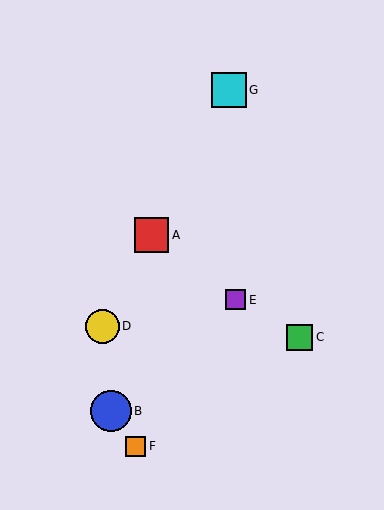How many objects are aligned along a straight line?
3 objects (A, D, G) are aligned along a straight line.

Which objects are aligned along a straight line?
Objects A, D, G are aligned along a straight line.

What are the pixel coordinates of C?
Object C is at (299, 338).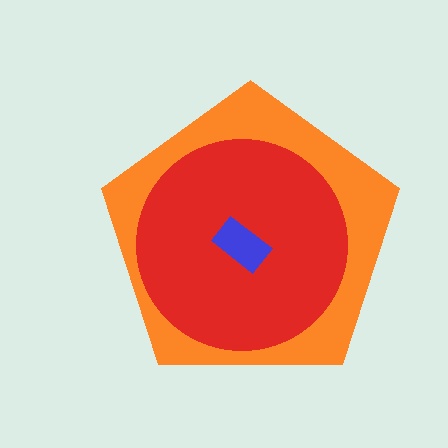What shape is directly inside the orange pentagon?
The red circle.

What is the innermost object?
The blue rectangle.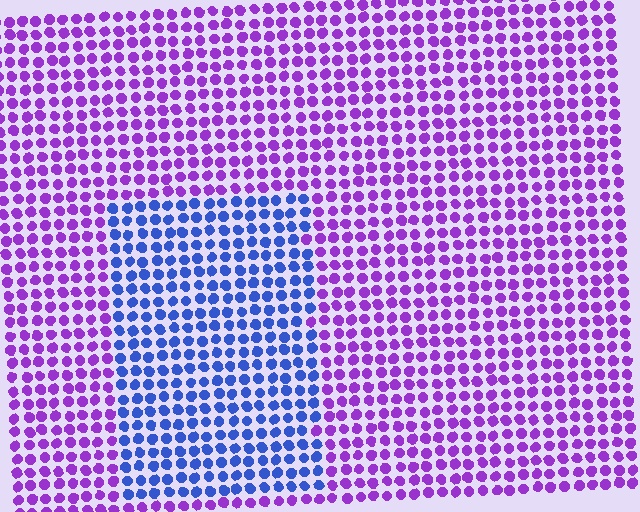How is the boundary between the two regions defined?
The boundary is defined purely by a slight shift in hue (about 53 degrees). Spacing, size, and orientation are identical on both sides.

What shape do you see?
I see a rectangle.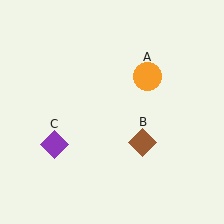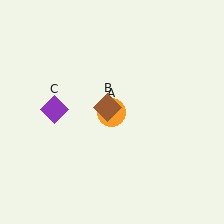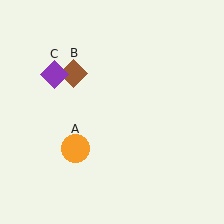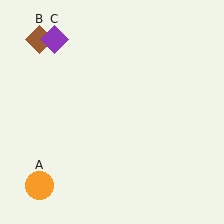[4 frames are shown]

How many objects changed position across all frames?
3 objects changed position: orange circle (object A), brown diamond (object B), purple diamond (object C).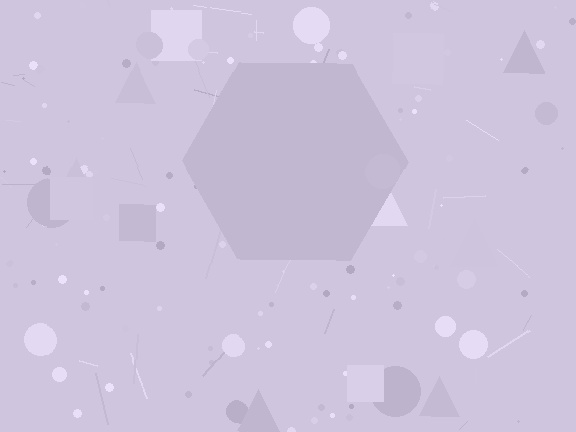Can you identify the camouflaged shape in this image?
The camouflaged shape is a hexagon.